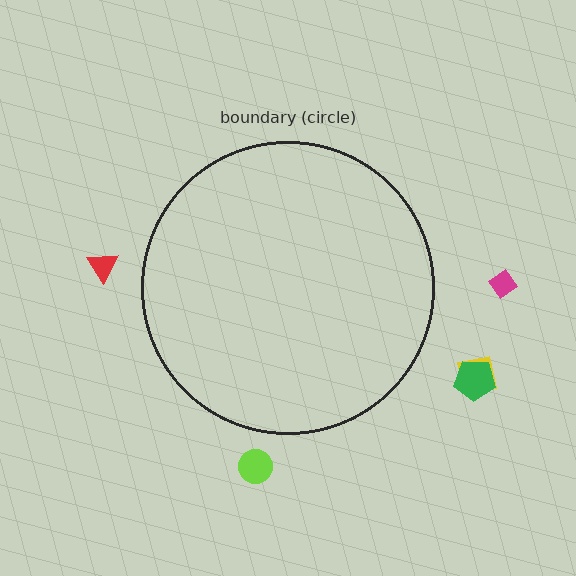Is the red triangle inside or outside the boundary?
Outside.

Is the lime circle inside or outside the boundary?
Outside.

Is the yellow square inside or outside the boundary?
Outside.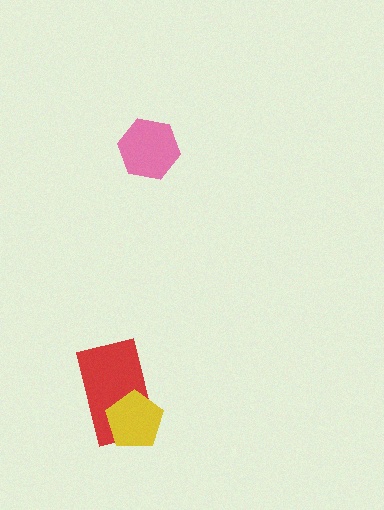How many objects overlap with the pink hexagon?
0 objects overlap with the pink hexagon.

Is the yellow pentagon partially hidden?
No, no other shape covers it.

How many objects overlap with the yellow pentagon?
1 object overlaps with the yellow pentagon.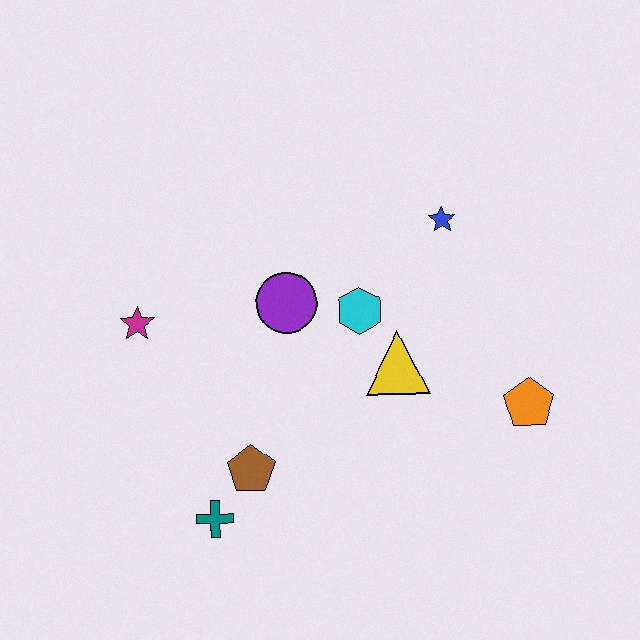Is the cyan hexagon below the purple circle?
Yes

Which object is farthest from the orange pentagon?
The magenta star is farthest from the orange pentagon.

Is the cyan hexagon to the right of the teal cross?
Yes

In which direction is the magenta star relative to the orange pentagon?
The magenta star is to the left of the orange pentagon.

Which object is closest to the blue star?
The cyan hexagon is closest to the blue star.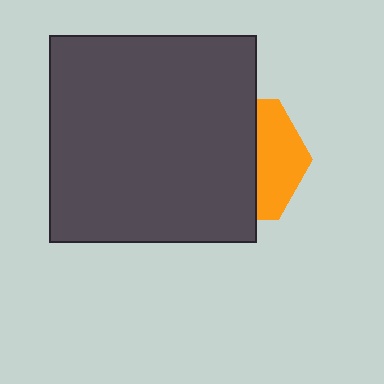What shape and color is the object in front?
The object in front is a dark gray square.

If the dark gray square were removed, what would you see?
You would see the complete orange hexagon.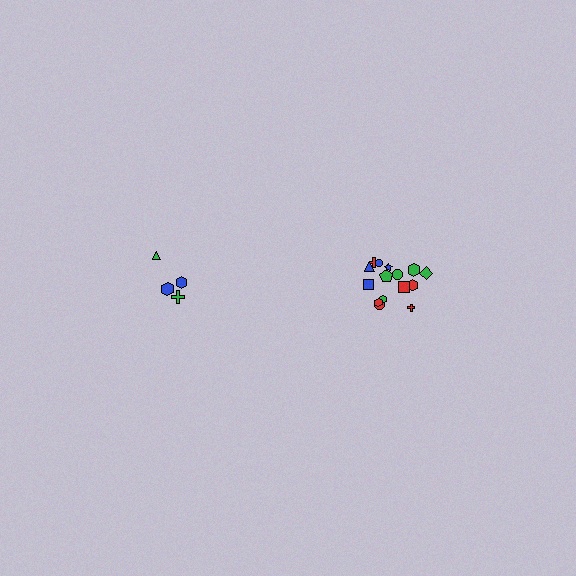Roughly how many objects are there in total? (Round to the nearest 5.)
Roughly 20 objects in total.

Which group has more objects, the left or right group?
The right group.